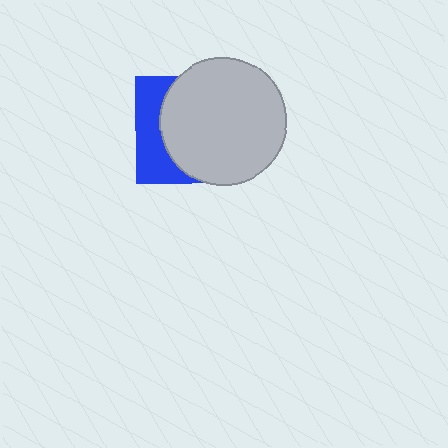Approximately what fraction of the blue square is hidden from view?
Roughly 69% of the blue square is hidden behind the light gray circle.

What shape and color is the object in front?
The object in front is a light gray circle.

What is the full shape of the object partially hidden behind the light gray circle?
The partially hidden object is a blue square.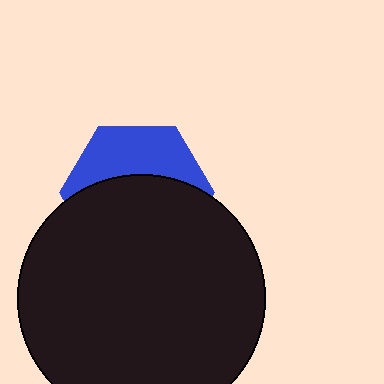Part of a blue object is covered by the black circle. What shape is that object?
It is a hexagon.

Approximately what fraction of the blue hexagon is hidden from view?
Roughly 60% of the blue hexagon is hidden behind the black circle.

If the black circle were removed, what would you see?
You would see the complete blue hexagon.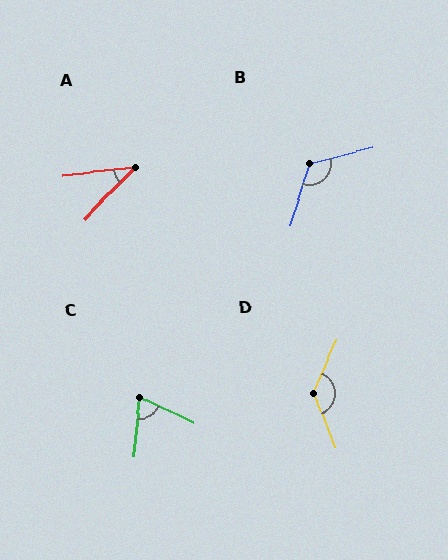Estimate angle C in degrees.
Approximately 70 degrees.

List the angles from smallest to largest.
A (39°), C (70°), B (122°), D (135°).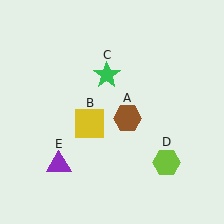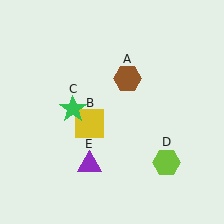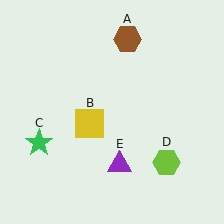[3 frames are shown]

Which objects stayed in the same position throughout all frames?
Yellow square (object B) and lime hexagon (object D) remained stationary.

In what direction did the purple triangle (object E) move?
The purple triangle (object E) moved right.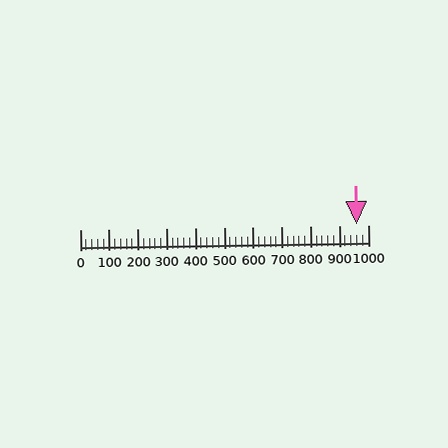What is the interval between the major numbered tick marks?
The major tick marks are spaced 100 units apart.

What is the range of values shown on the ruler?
The ruler shows values from 0 to 1000.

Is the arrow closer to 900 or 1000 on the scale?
The arrow is closer to 1000.